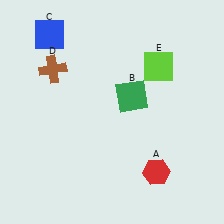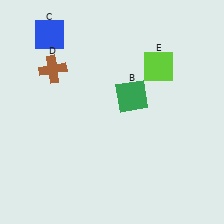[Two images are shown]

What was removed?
The red hexagon (A) was removed in Image 2.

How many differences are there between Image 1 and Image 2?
There is 1 difference between the two images.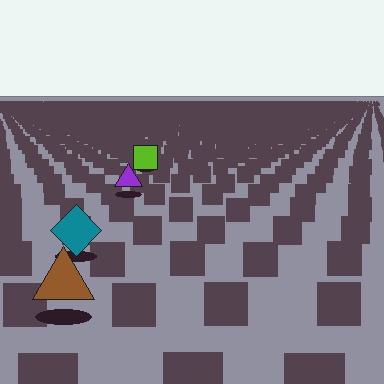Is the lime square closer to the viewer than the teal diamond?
No. The teal diamond is closer — you can tell from the texture gradient: the ground texture is coarser near it.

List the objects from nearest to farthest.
From nearest to farthest: the brown triangle, the teal diamond, the purple triangle, the lime square.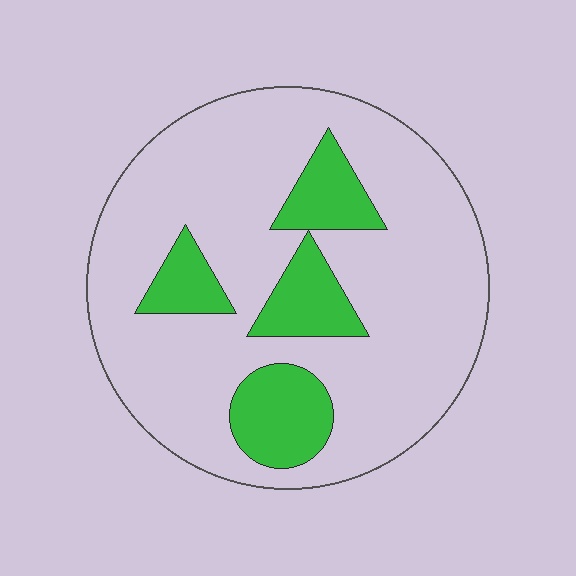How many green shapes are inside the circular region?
4.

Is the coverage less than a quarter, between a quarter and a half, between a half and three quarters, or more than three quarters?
Less than a quarter.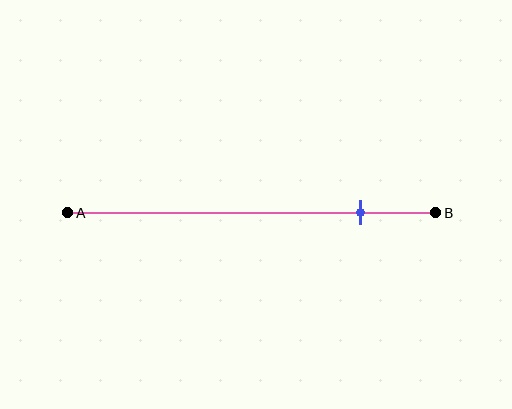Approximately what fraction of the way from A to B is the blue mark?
The blue mark is approximately 80% of the way from A to B.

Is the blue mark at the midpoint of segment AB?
No, the mark is at about 80% from A, not at the 50% midpoint.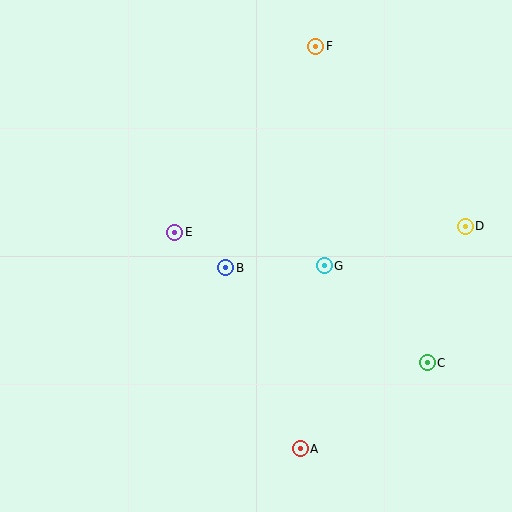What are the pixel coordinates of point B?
Point B is at (226, 268).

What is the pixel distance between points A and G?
The distance between A and G is 185 pixels.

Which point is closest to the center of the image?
Point B at (226, 268) is closest to the center.